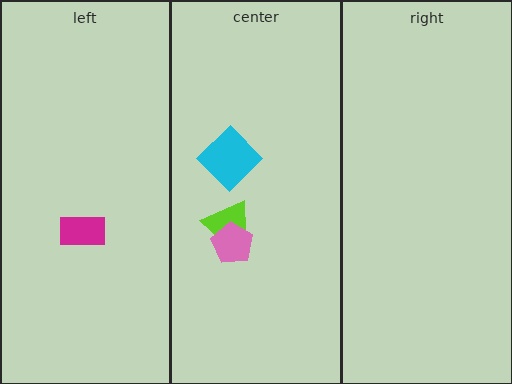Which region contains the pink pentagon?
The center region.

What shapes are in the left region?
The magenta rectangle.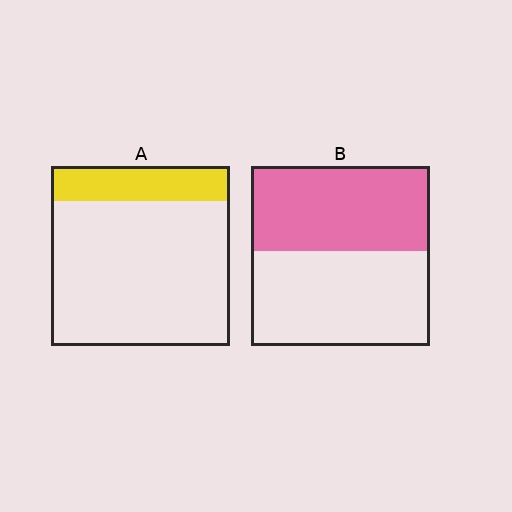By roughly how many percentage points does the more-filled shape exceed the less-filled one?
By roughly 30 percentage points (B over A).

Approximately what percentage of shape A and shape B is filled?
A is approximately 20% and B is approximately 45%.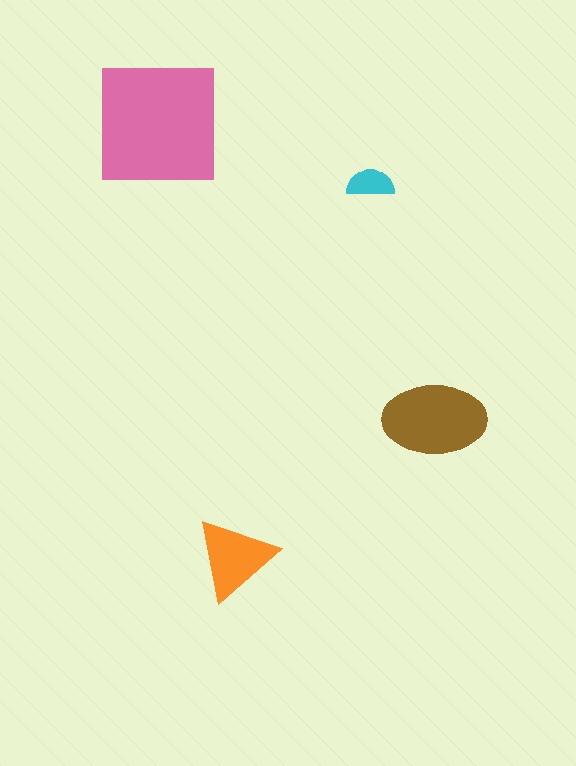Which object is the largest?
The pink square.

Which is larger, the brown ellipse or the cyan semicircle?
The brown ellipse.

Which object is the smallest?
The cyan semicircle.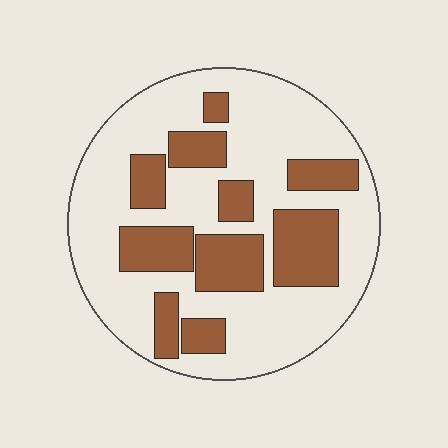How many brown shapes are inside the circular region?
10.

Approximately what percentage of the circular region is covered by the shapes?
Approximately 30%.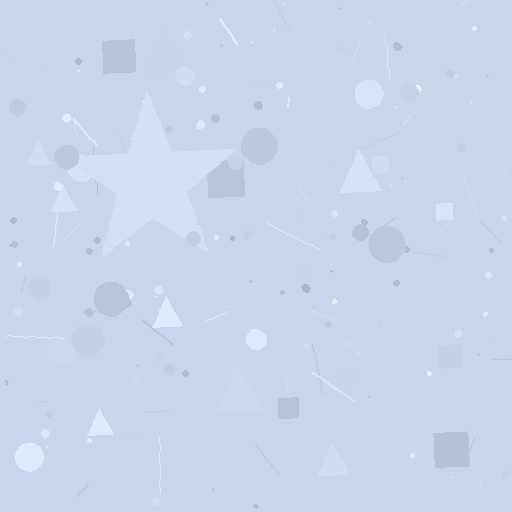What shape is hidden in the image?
A star is hidden in the image.